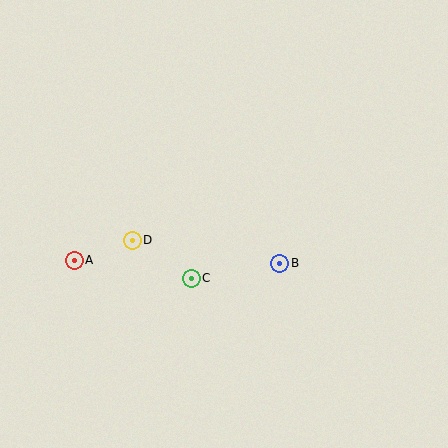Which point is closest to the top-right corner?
Point B is closest to the top-right corner.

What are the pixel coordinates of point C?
Point C is at (191, 278).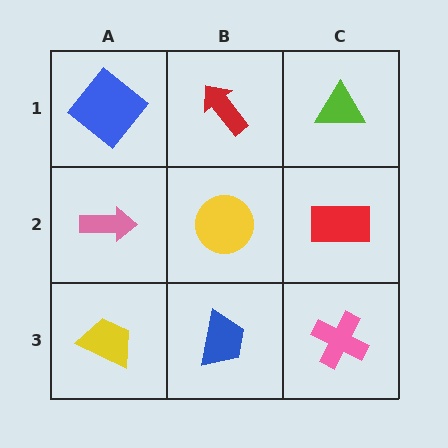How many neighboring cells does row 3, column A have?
2.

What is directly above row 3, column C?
A red rectangle.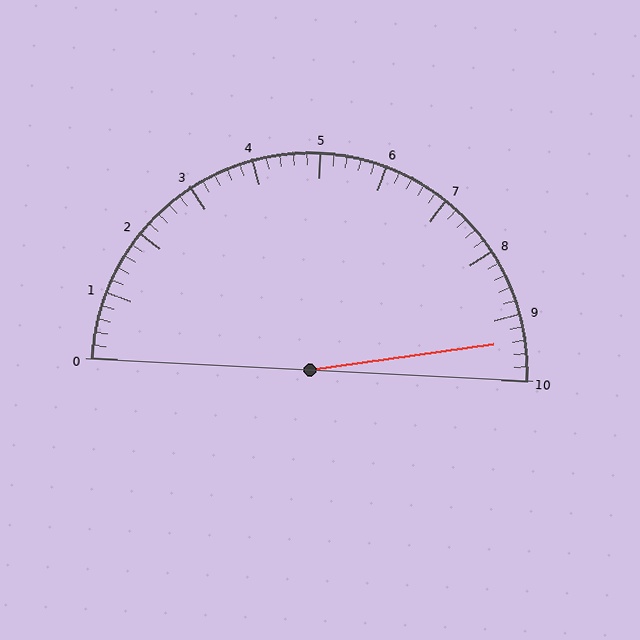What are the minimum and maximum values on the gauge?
The gauge ranges from 0 to 10.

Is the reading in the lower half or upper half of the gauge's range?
The reading is in the upper half of the range (0 to 10).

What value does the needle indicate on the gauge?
The needle indicates approximately 9.4.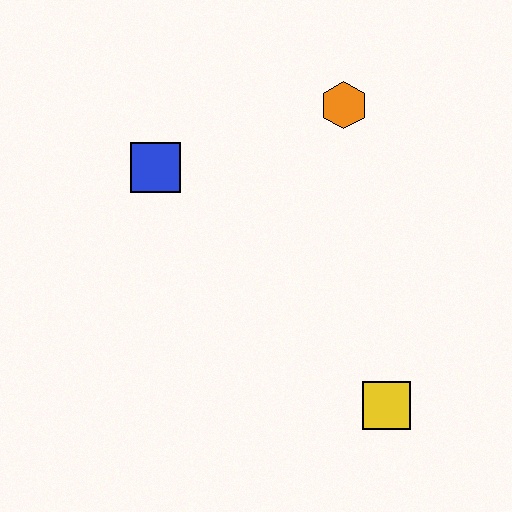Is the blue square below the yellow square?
No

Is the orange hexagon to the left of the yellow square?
Yes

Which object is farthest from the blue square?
The yellow square is farthest from the blue square.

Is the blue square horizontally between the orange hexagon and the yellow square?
No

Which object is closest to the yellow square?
The orange hexagon is closest to the yellow square.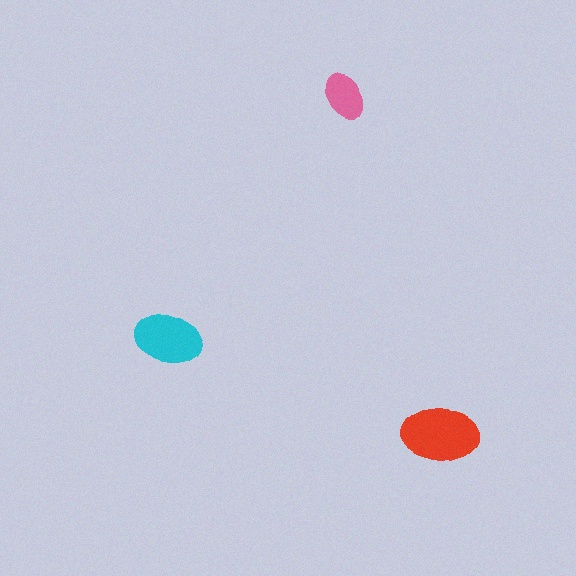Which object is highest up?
The pink ellipse is topmost.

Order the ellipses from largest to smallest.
the red one, the cyan one, the pink one.